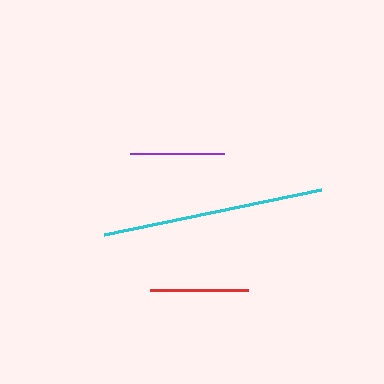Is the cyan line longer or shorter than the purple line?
The cyan line is longer than the purple line.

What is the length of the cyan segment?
The cyan segment is approximately 221 pixels long.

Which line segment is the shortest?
The purple line is the shortest at approximately 94 pixels.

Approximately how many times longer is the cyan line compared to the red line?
The cyan line is approximately 2.3 times the length of the red line.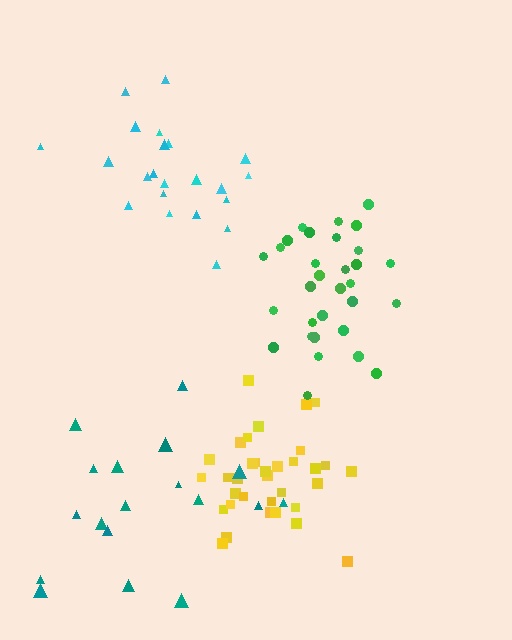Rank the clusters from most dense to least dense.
yellow, green, cyan, teal.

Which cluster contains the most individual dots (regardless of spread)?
Yellow (34).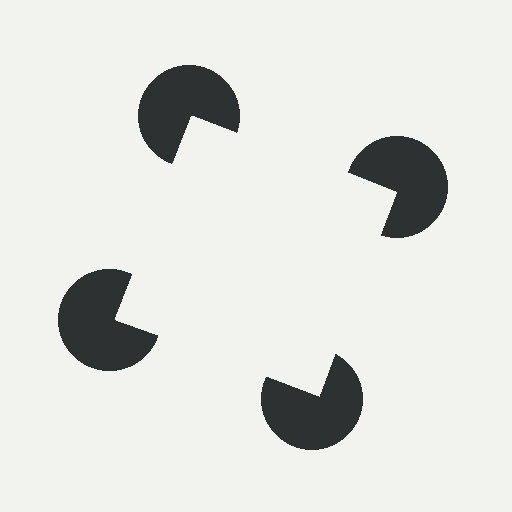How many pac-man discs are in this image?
There are 4 — one at each vertex of the illusory square.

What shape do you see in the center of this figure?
An illusory square — its edges are inferred from the aligned wedge cuts in the pac-man discs, not physically drawn.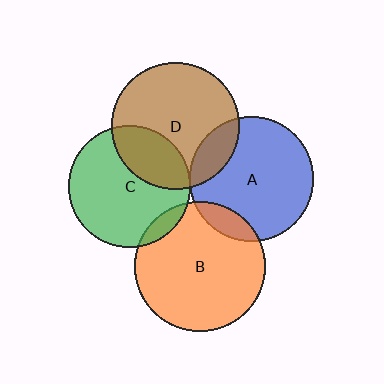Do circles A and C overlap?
Yes.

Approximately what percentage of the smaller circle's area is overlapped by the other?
Approximately 5%.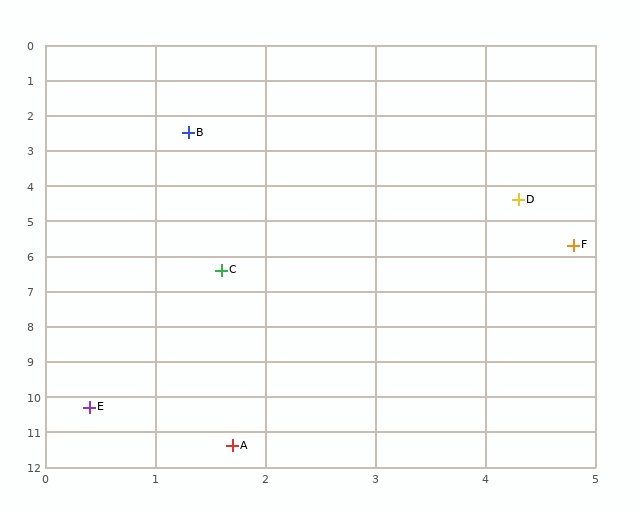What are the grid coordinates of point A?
Point A is at approximately (1.7, 11.4).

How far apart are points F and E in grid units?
Points F and E are about 6.4 grid units apart.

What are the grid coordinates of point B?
Point B is at approximately (1.3, 2.5).